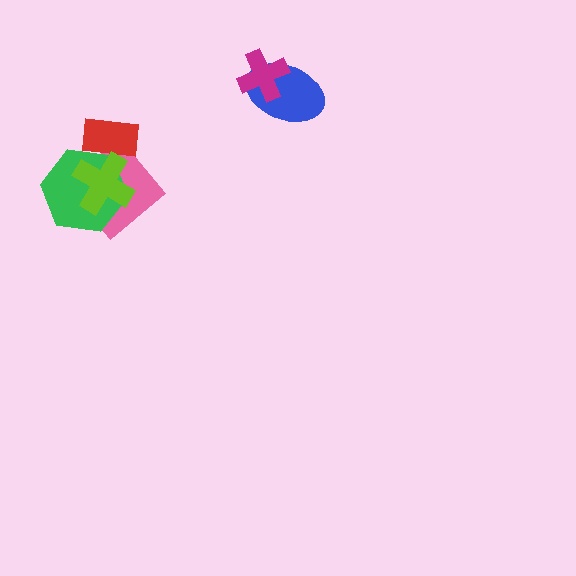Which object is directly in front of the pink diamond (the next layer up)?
The green hexagon is directly in front of the pink diamond.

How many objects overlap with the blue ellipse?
1 object overlaps with the blue ellipse.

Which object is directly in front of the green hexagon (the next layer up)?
The red rectangle is directly in front of the green hexagon.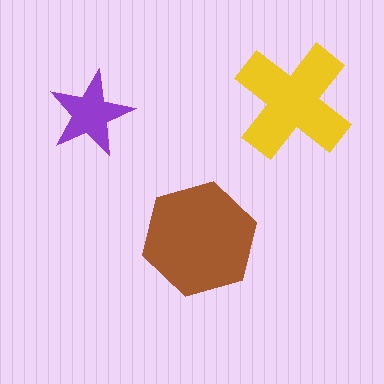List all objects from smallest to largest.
The purple star, the yellow cross, the brown hexagon.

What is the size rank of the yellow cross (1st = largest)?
2nd.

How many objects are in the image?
There are 3 objects in the image.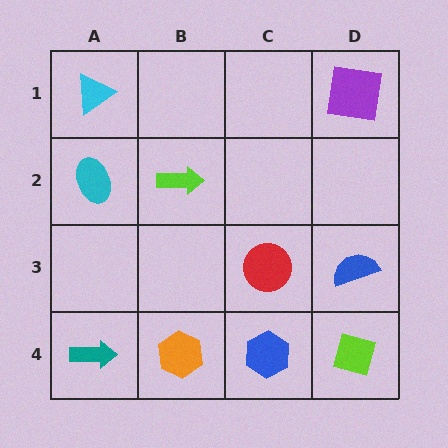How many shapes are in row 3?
2 shapes.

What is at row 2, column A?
A cyan ellipse.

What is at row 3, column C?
A red circle.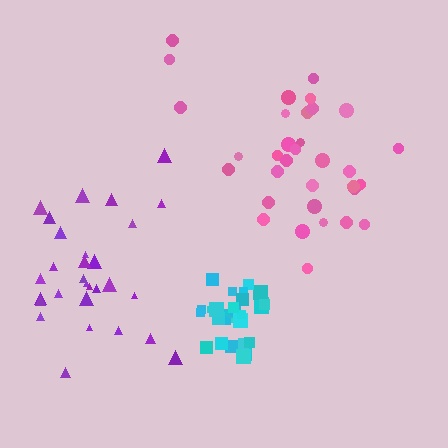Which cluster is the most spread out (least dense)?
Pink.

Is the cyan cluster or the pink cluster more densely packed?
Cyan.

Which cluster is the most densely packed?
Cyan.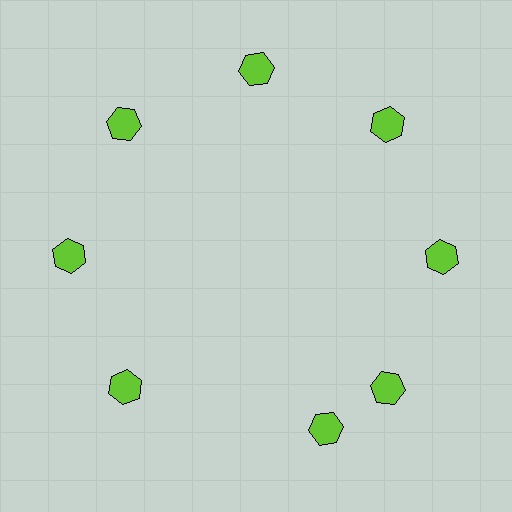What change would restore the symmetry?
The symmetry would be restored by rotating it back into even spacing with its neighbors so that all 8 hexagons sit at equal angles and equal distance from the center.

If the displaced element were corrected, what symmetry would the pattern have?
It would have 8-fold rotational symmetry — the pattern would map onto itself every 45 degrees.